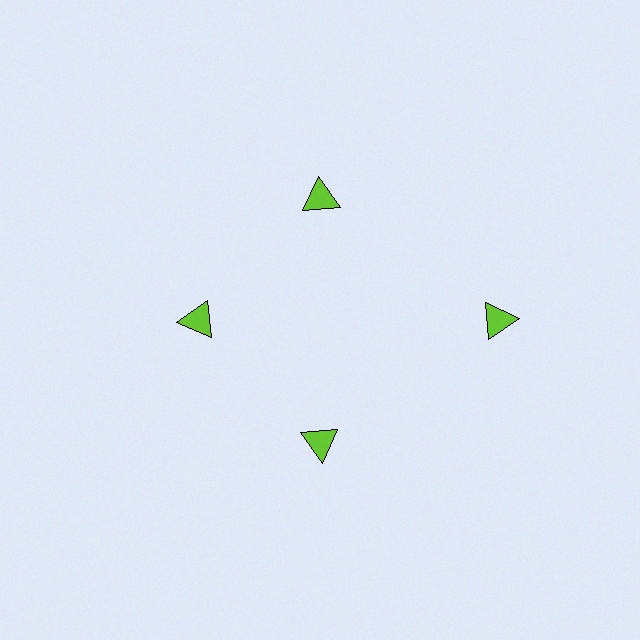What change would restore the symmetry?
The symmetry would be restored by moving it inward, back onto the ring so that all 4 triangles sit at equal angles and equal distance from the center.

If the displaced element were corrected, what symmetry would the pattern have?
It would have 4-fold rotational symmetry — the pattern would map onto itself every 90 degrees.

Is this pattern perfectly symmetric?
No. The 4 lime triangles are arranged in a ring, but one element near the 3 o'clock position is pushed outward from the center, breaking the 4-fold rotational symmetry.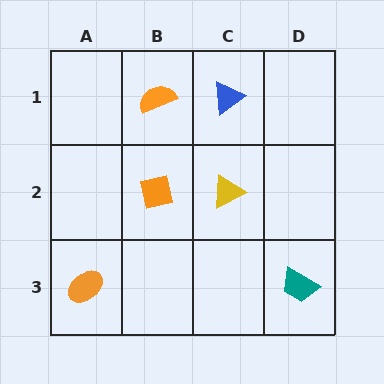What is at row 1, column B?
An orange semicircle.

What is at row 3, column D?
A teal trapezoid.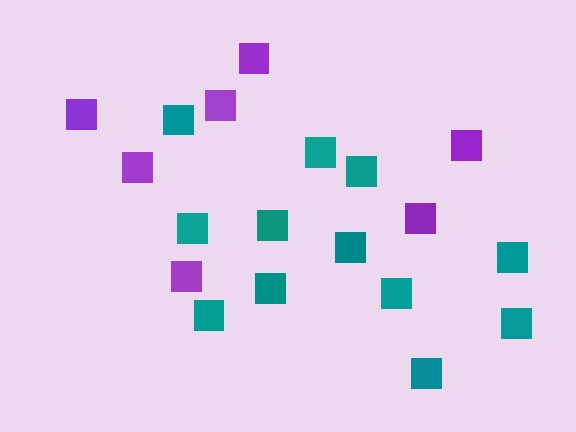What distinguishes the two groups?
There are 2 groups: one group of teal squares (12) and one group of purple squares (7).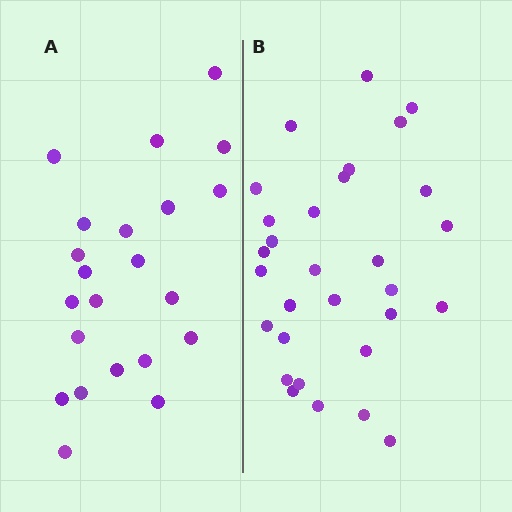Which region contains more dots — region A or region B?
Region B (the right region) has more dots.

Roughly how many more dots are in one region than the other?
Region B has roughly 8 or so more dots than region A.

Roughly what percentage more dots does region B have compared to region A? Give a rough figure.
About 35% more.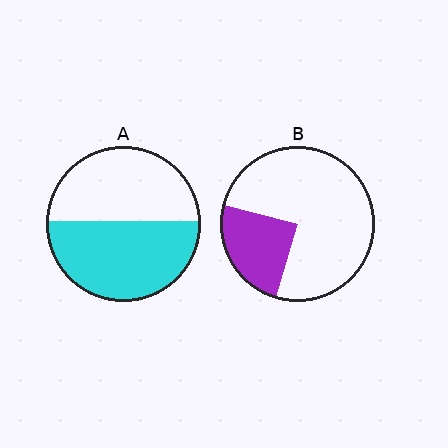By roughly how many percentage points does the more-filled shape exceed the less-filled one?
By roughly 30 percentage points (A over B).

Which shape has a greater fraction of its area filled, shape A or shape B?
Shape A.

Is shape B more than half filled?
No.